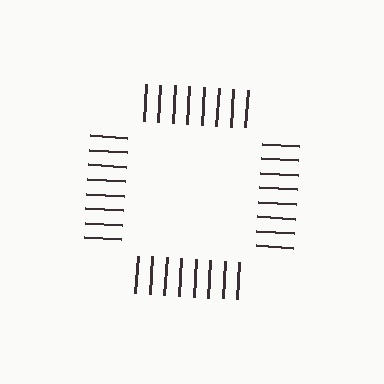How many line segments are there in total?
32 — 8 along each of the 4 edges.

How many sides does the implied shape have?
4 sides — the line-ends trace a square.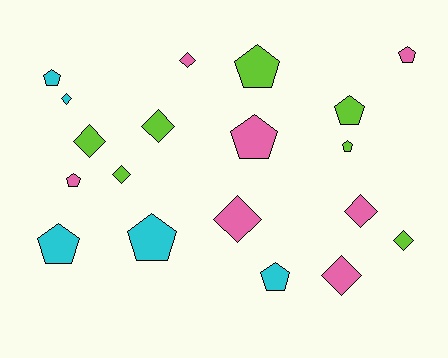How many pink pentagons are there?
There are 3 pink pentagons.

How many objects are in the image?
There are 19 objects.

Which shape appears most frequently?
Pentagon, with 10 objects.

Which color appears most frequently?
Lime, with 7 objects.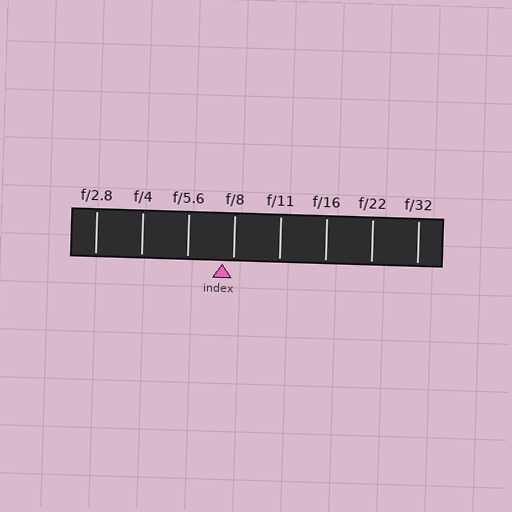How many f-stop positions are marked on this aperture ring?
There are 8 f-stop positions marked.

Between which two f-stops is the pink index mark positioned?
The index mark is between f/5.6 and f/8.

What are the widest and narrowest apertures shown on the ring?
The widest aperture shown is f/2.8 and the narrowest is f/32.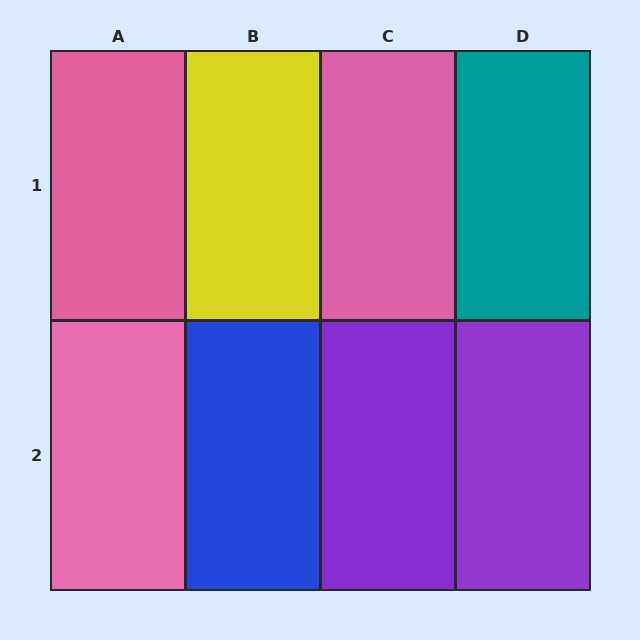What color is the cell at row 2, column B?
Blue.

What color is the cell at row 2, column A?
Pink.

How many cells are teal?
1 cell is teal.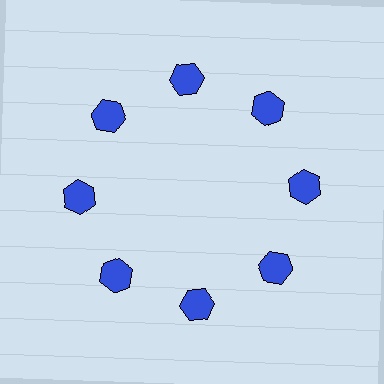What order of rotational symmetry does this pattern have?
This pattern has 8-fold rotational symmetry.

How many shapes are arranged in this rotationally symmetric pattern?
There are 8 shapes, arranged in 8 groups of 1.